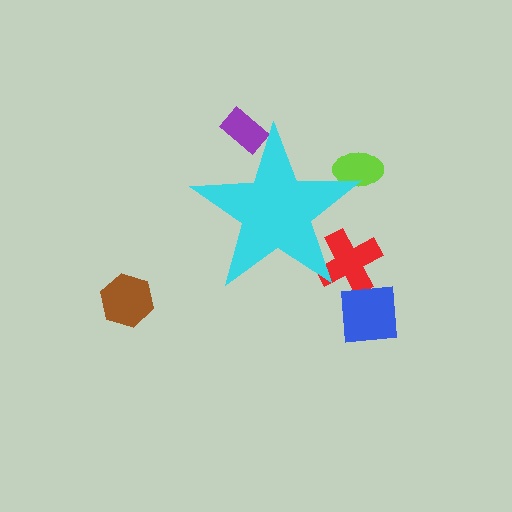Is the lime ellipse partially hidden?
Yes, the lime ellipse is partially hidden behind the cyan star.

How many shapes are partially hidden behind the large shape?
3 shapes are partially hidden.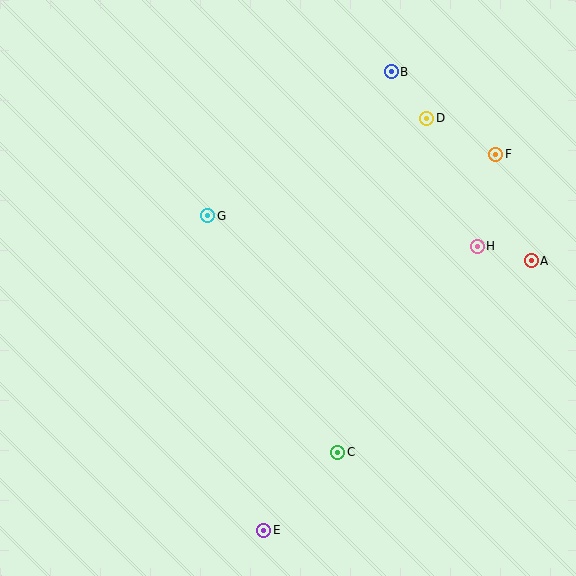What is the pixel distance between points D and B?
The distance between D and B is 59 pixels.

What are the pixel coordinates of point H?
Point H is at (477, 246).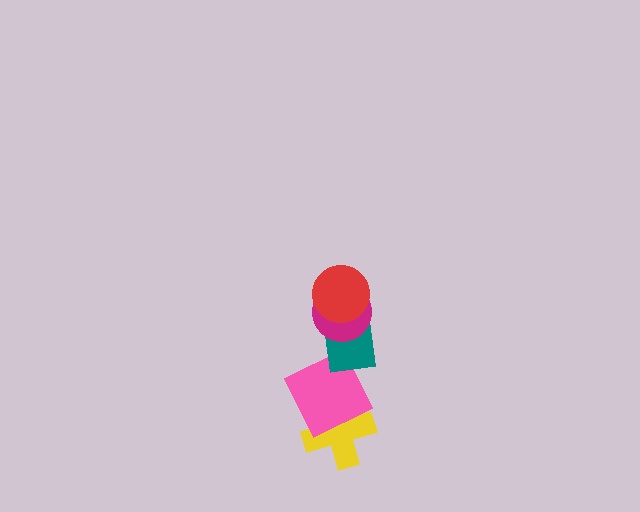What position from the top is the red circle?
The red circle is 1st from the top.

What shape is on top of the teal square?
The magenta circle is on top of the teal square.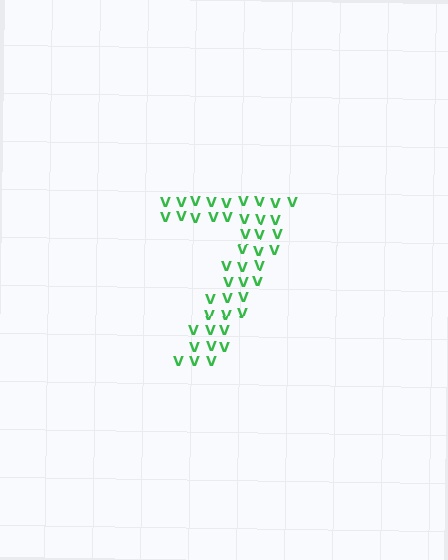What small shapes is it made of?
It is made of small letter V's.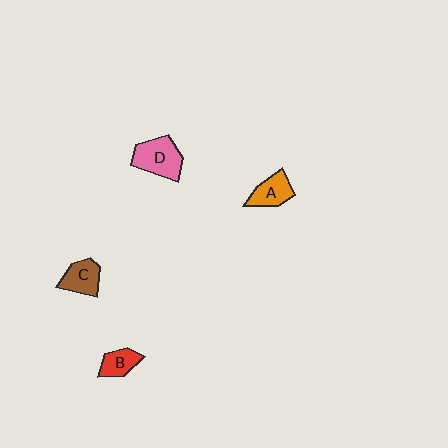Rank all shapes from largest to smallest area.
From largest to smallest: D (pink), C (brown), A (orange), B (red).